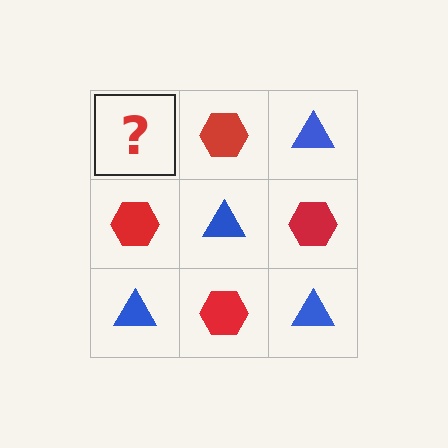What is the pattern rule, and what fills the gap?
The rule is that it alternates blue triangle and red hexagon in a checkerboard pattern. The gap should be filled with a blue triangle.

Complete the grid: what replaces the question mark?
The question mark should be replaced with a blue triangle.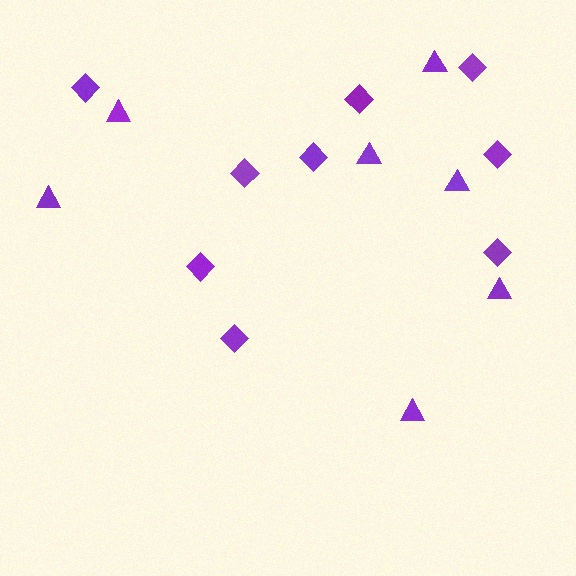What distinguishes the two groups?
There are 2 groups: one group of triangles (7) and one group of diamonds (9).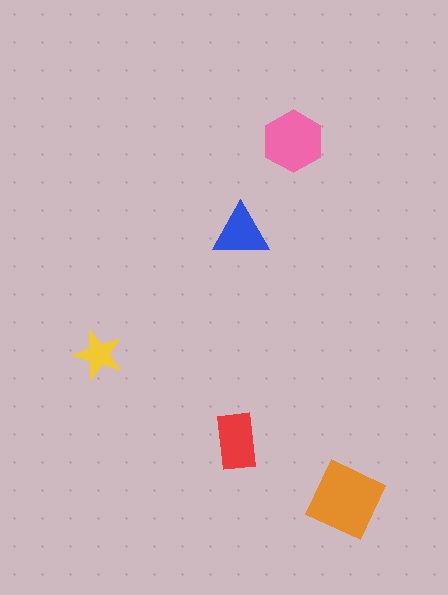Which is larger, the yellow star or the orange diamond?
The orange diamond.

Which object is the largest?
The orange diamond.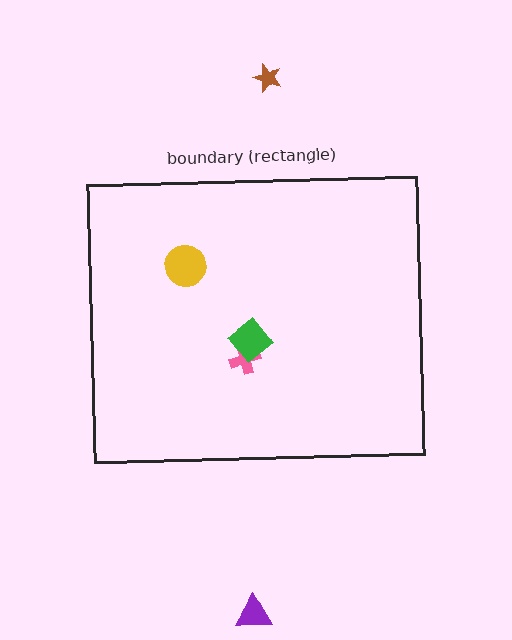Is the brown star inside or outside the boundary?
Outside.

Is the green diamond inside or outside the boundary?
Inside.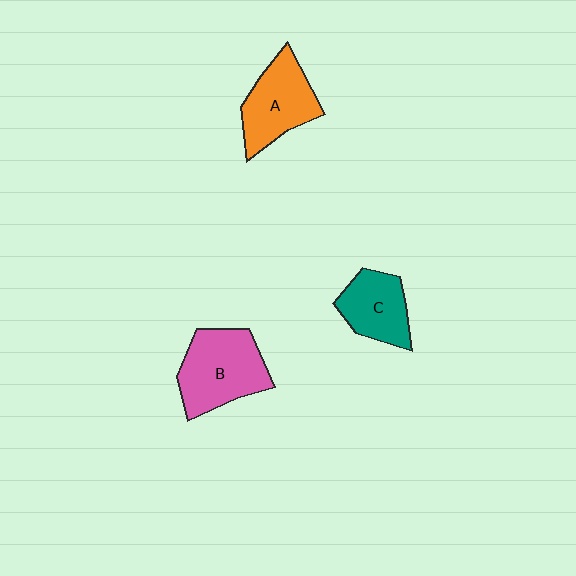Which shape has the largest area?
Shape B (pink).